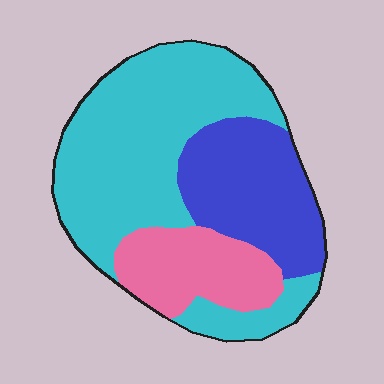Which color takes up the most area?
Cyan, at roughly 55%.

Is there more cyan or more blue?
Cyan.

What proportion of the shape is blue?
Blue covers 27% of the shape.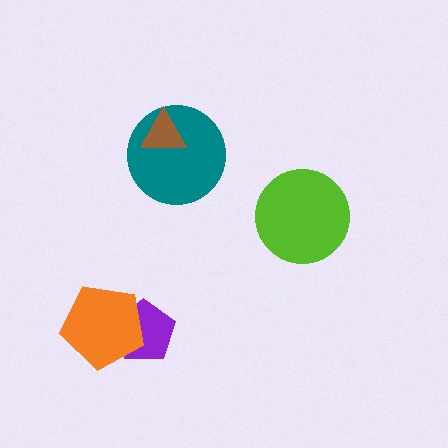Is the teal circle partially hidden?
Yes, it is partially covered by another shape.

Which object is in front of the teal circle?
The brown triangle is in front of the teal circle.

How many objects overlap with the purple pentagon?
1 object overlaps with the purple pentagon.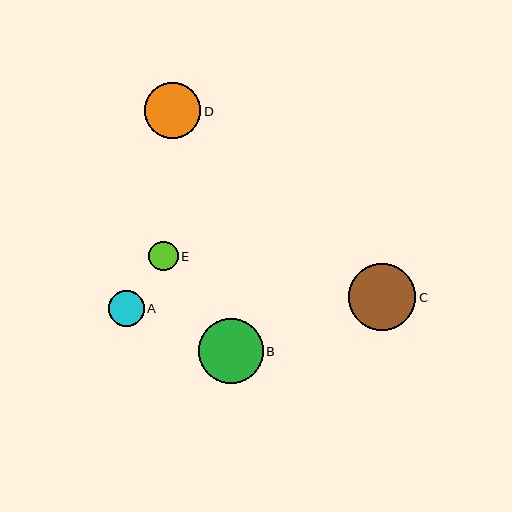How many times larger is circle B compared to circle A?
Circle B is approximately 1.8 times the size of circle A.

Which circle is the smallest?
Circle E is the smallest with a size of approximately 29 pixels.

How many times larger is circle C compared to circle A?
Circle C is approximately 1.8 times the size of circle A.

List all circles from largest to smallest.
From largest to smallest: C, B, D, A, E.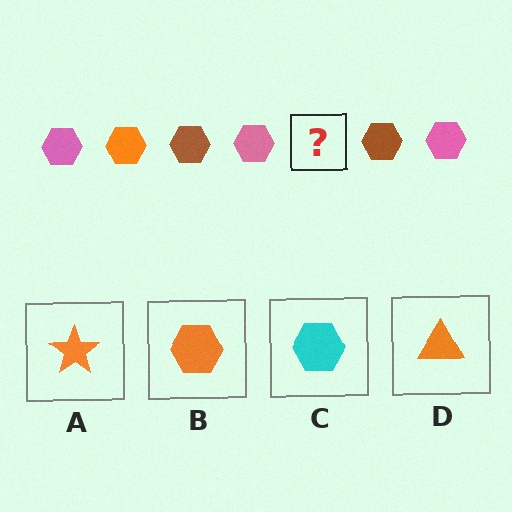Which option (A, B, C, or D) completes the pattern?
B.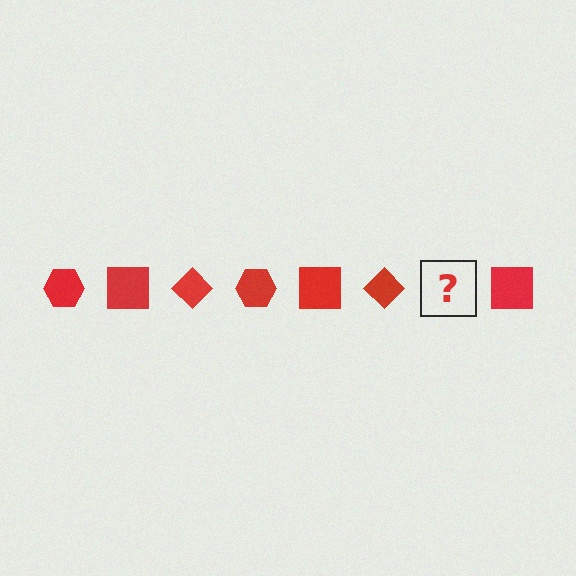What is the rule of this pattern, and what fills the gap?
The rule is that the pattern cycles through hexagon, square, diamond shapes in red. The gap should be filled with a red hexagon.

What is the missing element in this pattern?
The missing element is a red hexagon.